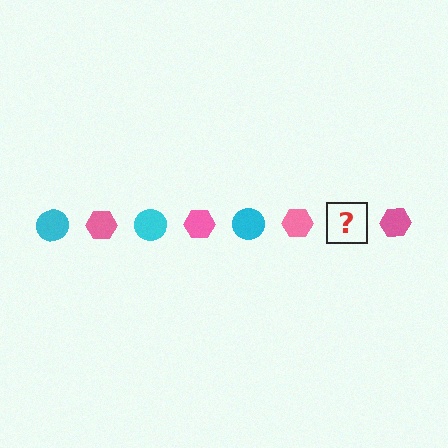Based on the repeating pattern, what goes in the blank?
The blank should be a cyan circle.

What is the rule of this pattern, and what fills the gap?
The rule is that the pattern alternates between cyan circle and pink hexagon. The gap should be filled with a cyan circle.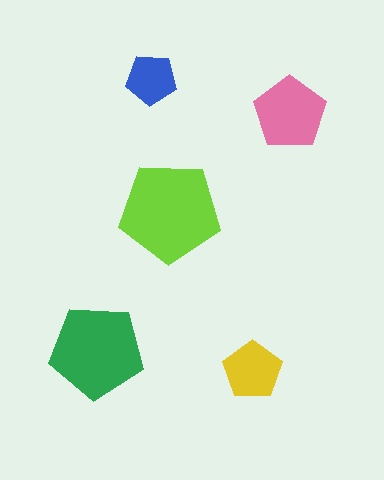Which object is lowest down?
The yellow pentagon is bottommost.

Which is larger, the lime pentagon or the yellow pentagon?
The lime one.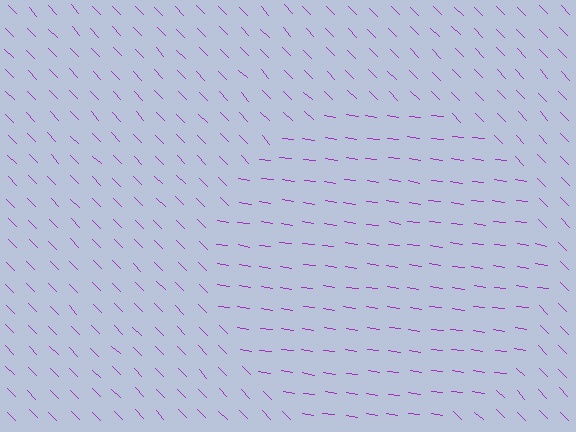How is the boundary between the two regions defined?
The boundary is defined purely by a change in line orientation (approximately 38 degrees difference). All lines are the same color and thickness.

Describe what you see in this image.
The image is filled with small purple line segments. A circle region in the image has lines oriented differently from the surrounding lines, creating a visible texture boundary.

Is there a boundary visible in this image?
Yes, there is a texture boundary formed by a change in line orientation.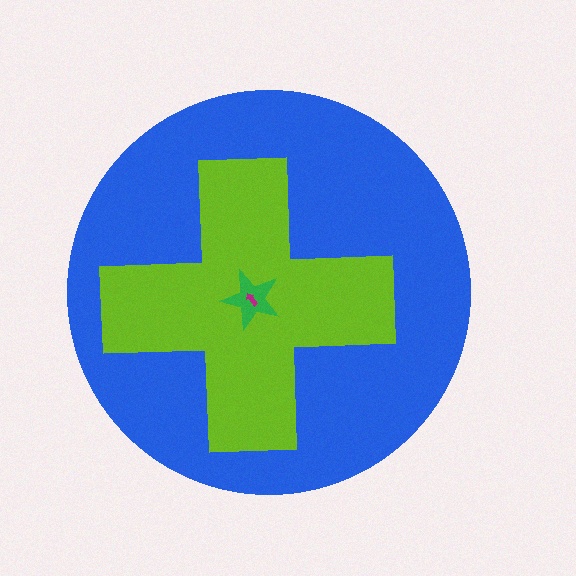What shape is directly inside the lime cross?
The green star.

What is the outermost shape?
The blue circle.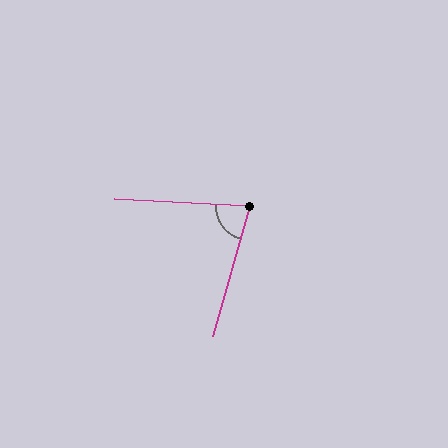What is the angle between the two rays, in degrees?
Approximately 77 degrees.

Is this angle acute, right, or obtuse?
It is acute.